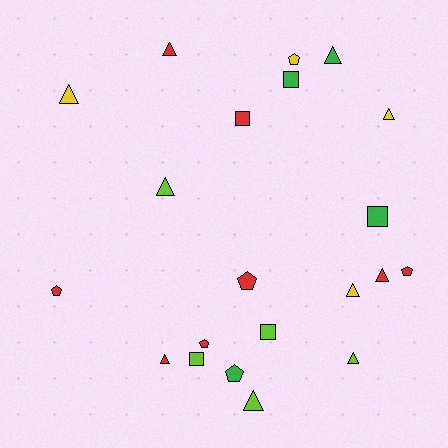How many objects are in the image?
There are 21 objects.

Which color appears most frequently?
Red, with 8 objects.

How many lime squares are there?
There are 2 lime squares.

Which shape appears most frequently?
Triangle, with 10 objects.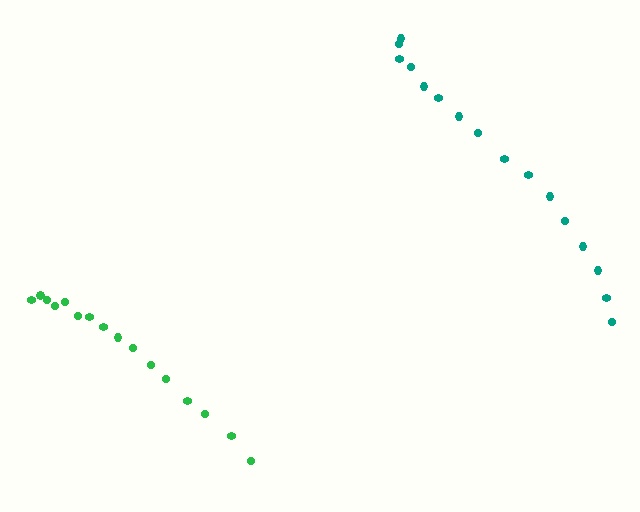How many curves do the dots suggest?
There are 2 distinct paths.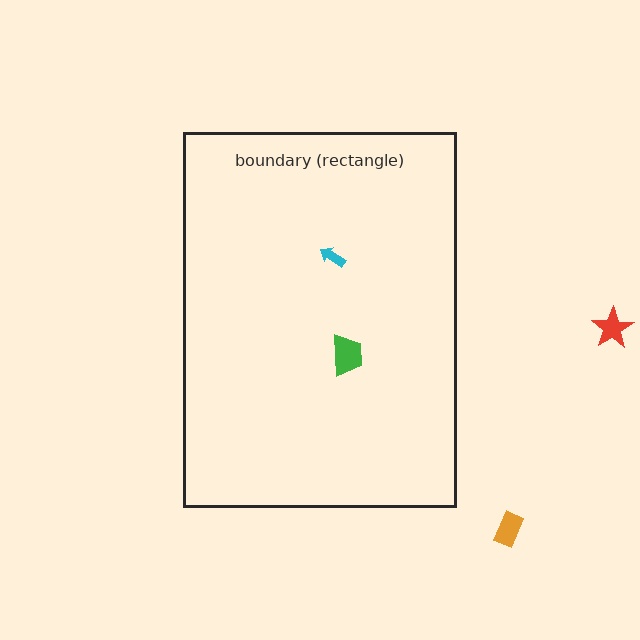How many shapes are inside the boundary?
2 inside, 2 outside.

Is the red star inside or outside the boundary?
Outside.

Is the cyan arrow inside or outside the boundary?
Inside.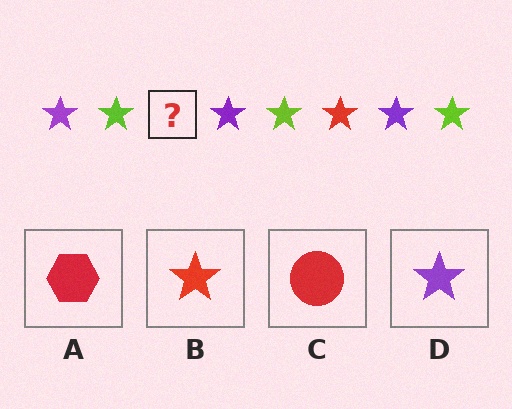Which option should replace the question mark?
Option B.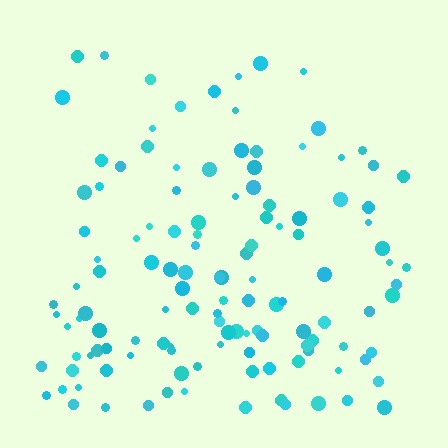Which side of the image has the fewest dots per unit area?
The top.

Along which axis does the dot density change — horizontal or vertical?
Vertical.